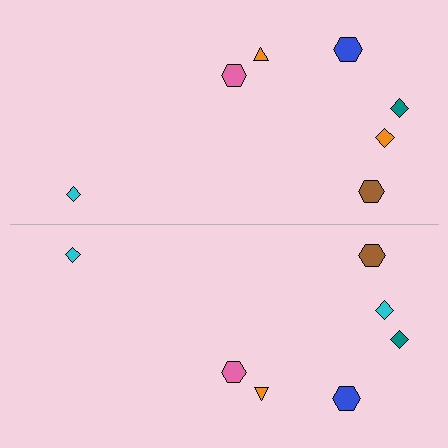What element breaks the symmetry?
The cyan diamond on the bottom side breaks the symmetry — its mirror counterpart is orange.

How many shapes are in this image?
There are 14 shapes in this image.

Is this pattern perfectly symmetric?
No, the pattern is not perfectly symmetric. The cyan diamond on the bottom side breaks the symmetry — its mirror counterpart is orange.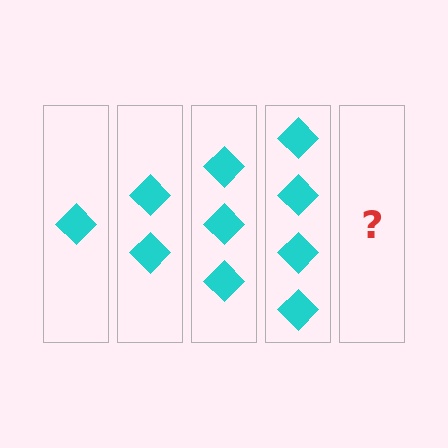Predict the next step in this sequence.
The next step is 5 diamonds.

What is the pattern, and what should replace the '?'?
The pattern is that each step adds one more diamond. The '?' should be 5 diamonds.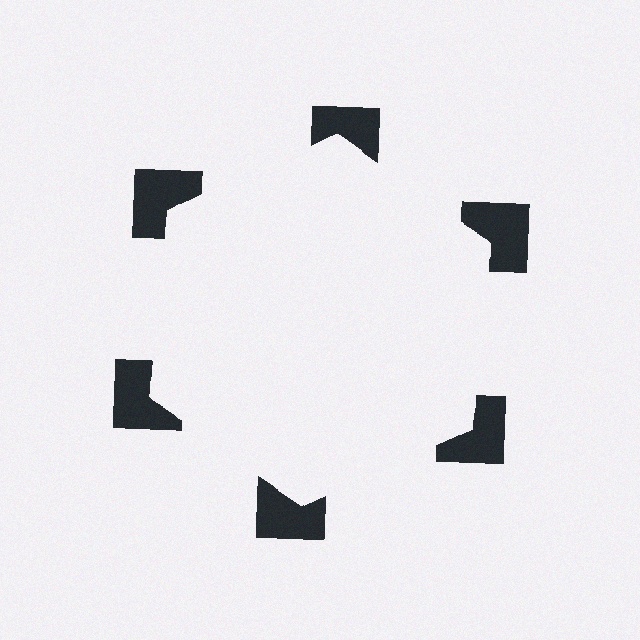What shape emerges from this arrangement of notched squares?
An illusory hexagon — its edges are inferred from the aligned wedge cuts in the notched squares, not physically drawn.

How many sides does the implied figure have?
6 sides.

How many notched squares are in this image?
There are 6 — one at each vertex of the illusory hexagon.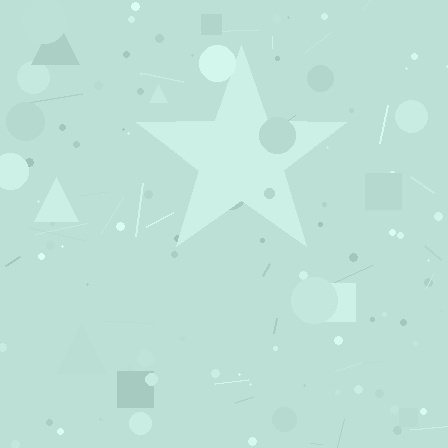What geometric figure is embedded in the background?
A star is embedded in the background.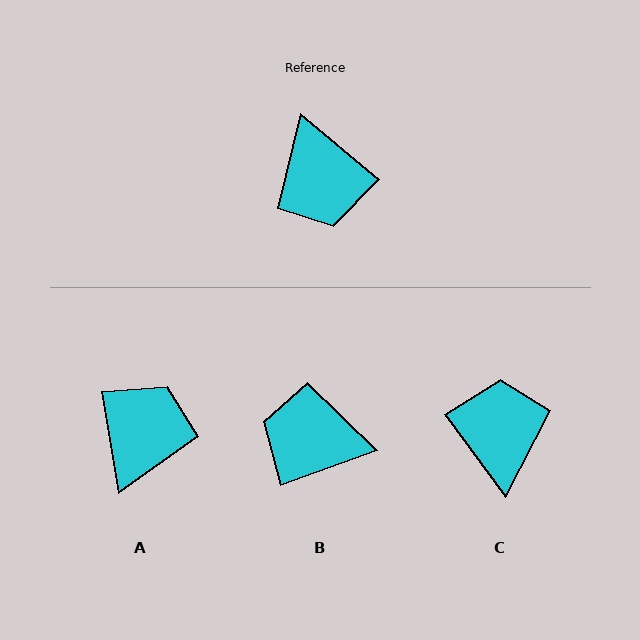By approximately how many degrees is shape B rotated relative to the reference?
Approximately 120 degrees clockwise.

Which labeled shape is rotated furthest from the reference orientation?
C, about 166 degrees away.